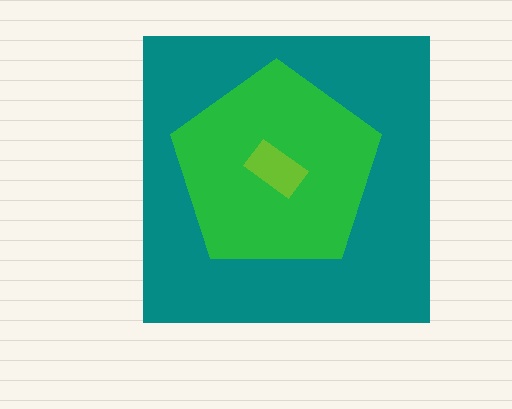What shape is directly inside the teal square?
The green pentagon.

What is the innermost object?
The lime rectangle.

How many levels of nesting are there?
3.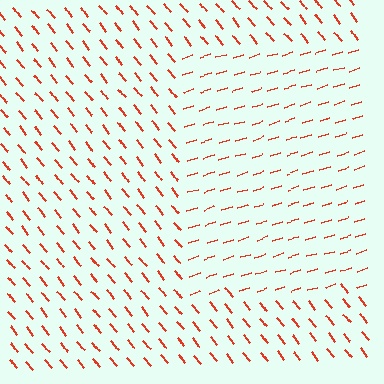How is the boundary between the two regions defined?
The boundary is defined purely by a change in line orientation (approximately 68 degrees difference). All lines are the same color and thickness.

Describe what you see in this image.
The image is filled with small red line segments. A rectangle region in the image has lines oriented differently from the surrounding lines, creating a visible texture boundary.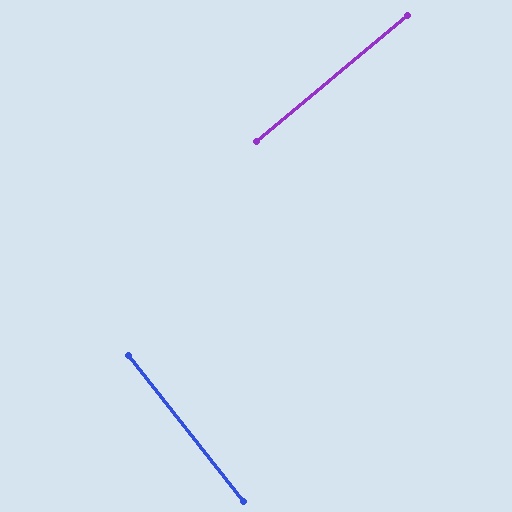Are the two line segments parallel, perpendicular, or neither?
Perpendicular — they meet at approximately 88°.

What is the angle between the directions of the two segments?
Approximately 88 degrees.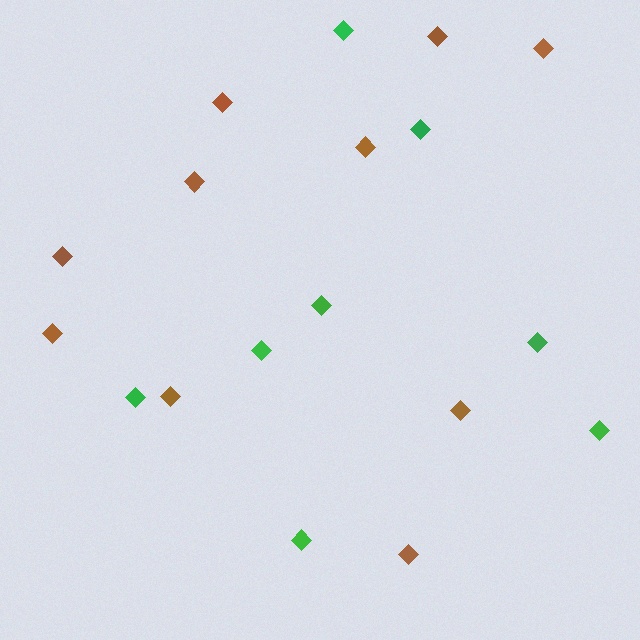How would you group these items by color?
There are 2 groups: one group of brown diamonds (10) and one group of green diamonds (8).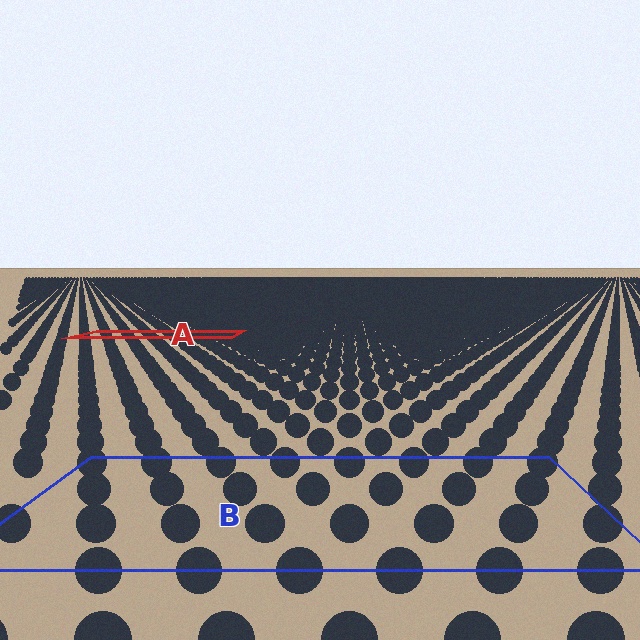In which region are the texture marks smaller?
The texture marks are smaller in region A, because it is farther away.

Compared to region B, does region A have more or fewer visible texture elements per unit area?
Region A has more texture elements per unit area — they are packed more densely because it is farther away.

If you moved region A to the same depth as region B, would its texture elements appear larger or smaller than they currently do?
They would appear larger. At a closer depth, the same texture elements are projected at a bigger on-screen size.